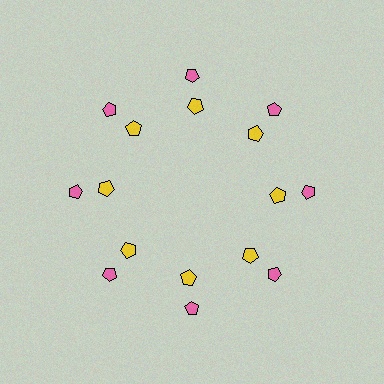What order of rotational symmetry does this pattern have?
This pattern has 8-fold rotational symmetry.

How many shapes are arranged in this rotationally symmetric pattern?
There are 16 shapes, arranged in 8 groups of 2.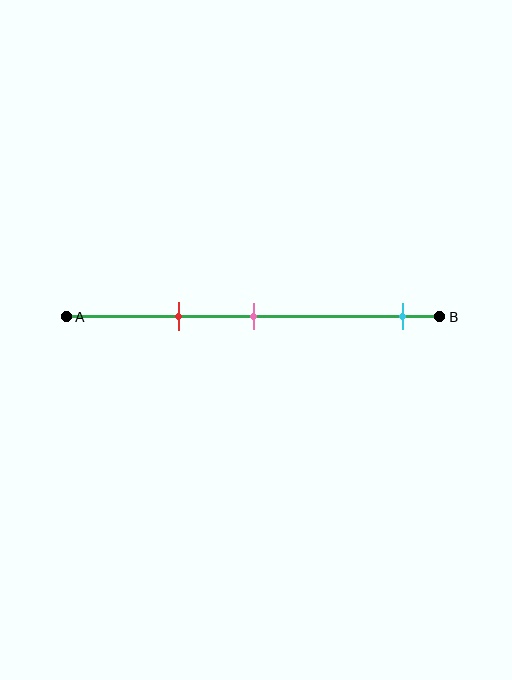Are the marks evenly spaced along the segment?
No, the marks are not evenly spaced.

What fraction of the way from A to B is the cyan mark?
The cyan mark is approximately 90% (0.9) of the way from A to B.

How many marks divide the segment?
There are 3 marks dividing the segment.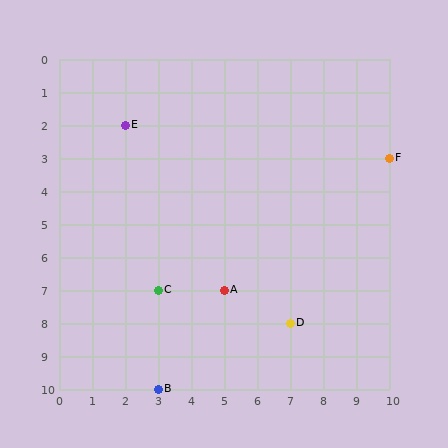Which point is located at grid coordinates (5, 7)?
Point A is at (5, 7).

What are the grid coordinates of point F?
Point F is at grid coordinates (10, 3).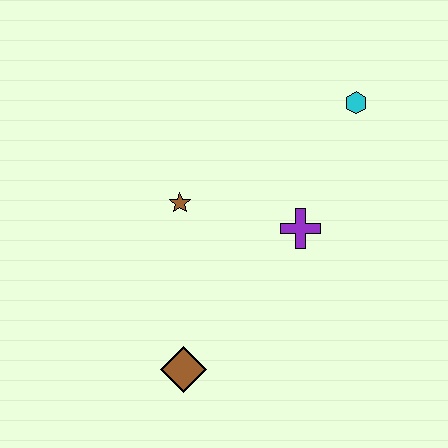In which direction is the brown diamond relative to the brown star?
The brown diamond is below the brown star.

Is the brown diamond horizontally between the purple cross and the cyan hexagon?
No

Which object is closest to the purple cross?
The brown star is closest to the purple cross.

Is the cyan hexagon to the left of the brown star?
No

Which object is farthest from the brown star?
The cyan hexagon is farthest from the brown star.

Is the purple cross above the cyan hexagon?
No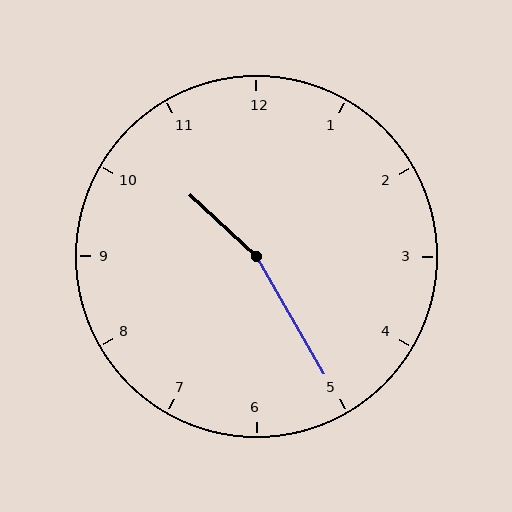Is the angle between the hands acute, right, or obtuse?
It is obtuse.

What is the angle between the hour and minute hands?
Approximately 162 degrees.